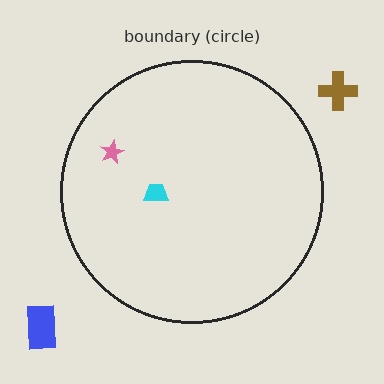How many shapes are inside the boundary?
2 inside, 2 outside.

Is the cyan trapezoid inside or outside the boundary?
Inside.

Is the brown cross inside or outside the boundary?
Outside.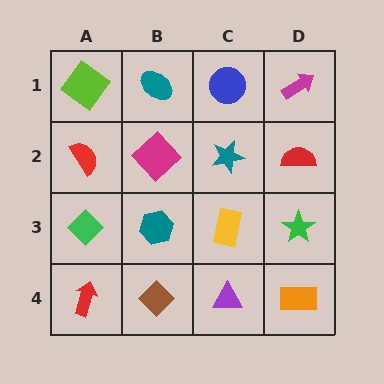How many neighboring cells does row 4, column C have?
3.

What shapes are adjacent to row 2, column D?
A magenta arrow (row 1, column D), a green star (row 3, column D), a teal star (row 2, column C).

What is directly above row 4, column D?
A green star.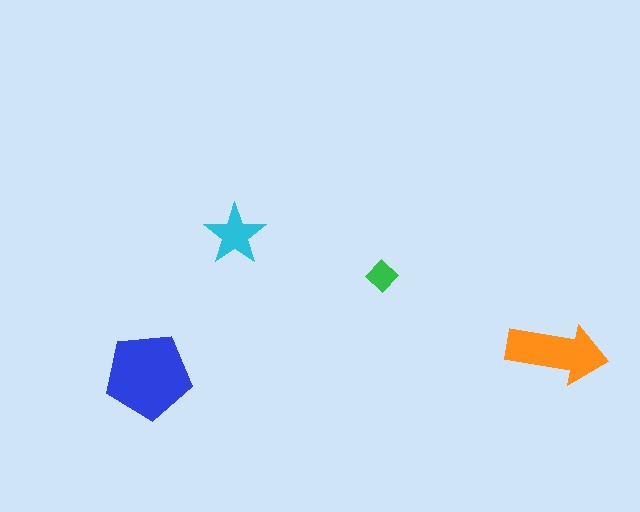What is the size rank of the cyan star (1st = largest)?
3rd.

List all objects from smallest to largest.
The green diamond, the cyan star, the orange arrow, the blue pentagon.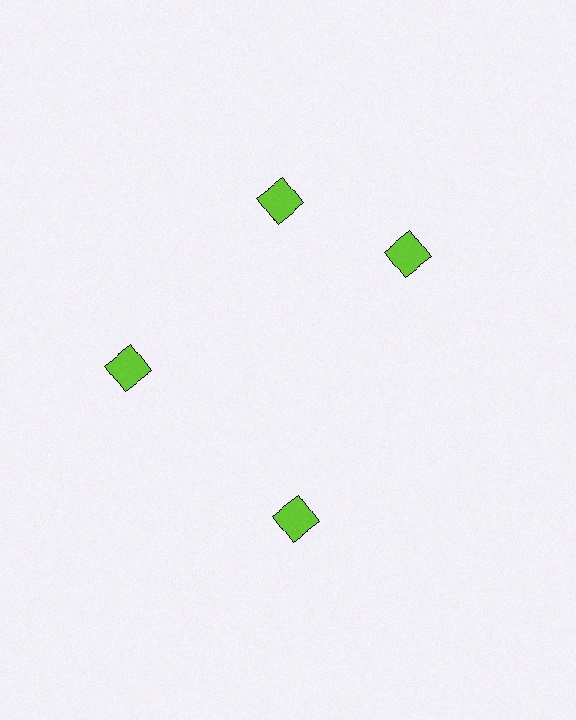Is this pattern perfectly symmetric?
No. The 4 lime diamonds are arranged in a ring, but one element near the 3 o'clock position is rotated out of alignment along the ring, breaking the 4-fold rotational symmetry.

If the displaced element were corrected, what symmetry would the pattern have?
It would have 4-fold rotational symmetry — the pattern would map onto itself every 90 degrees.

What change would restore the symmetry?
The symmetry would be restored by rotating it back into even spacing with its neighbors so that all 4 diamonds sit at equal angles and equal distance from the center.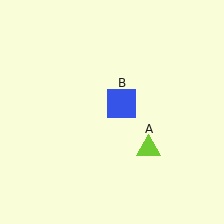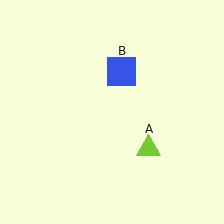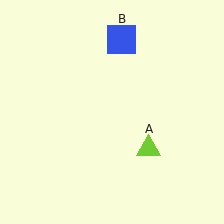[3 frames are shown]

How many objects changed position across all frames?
1 object changed position: blue square (object B).